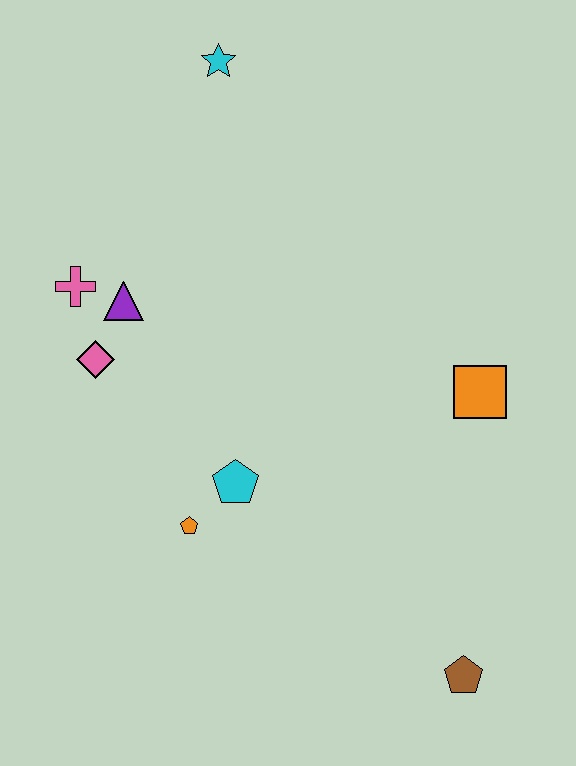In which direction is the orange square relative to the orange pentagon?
The orange square is to the right of the orange pentagon.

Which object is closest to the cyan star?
The purple triangle is closest to the cyan star.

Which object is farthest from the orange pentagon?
The cyan star is farthest from the orange pentagon.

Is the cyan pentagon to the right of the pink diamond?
Yes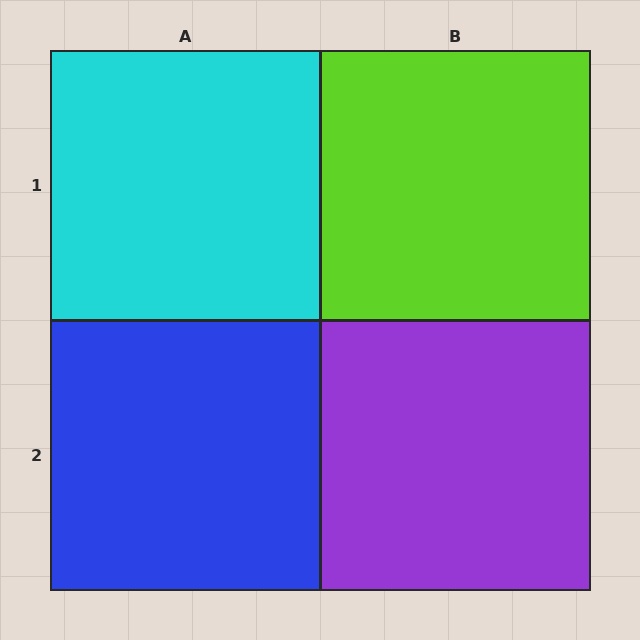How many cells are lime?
1 cell is lime.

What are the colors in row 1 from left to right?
Cyan, lime.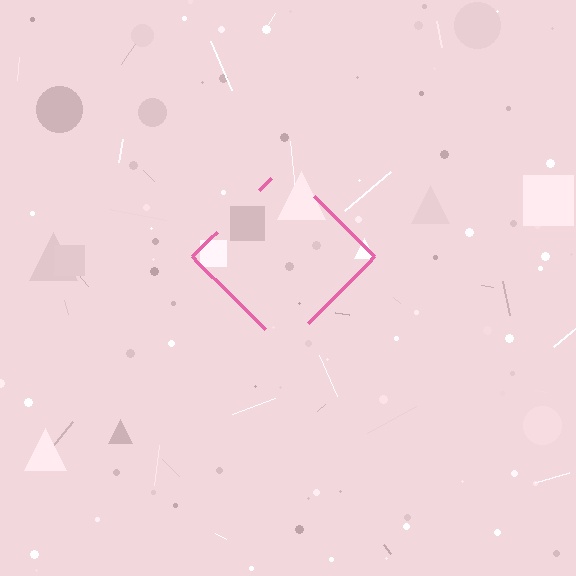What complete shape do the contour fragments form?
The contour fragments form a diamond.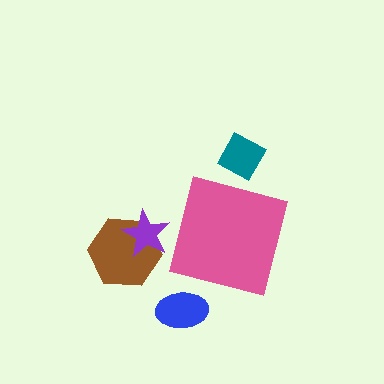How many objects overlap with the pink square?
0 objects overlap with the pink square.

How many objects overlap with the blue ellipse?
0 objects overlap with the blue ellipse.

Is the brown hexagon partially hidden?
Yes, it is partially covered by another shape.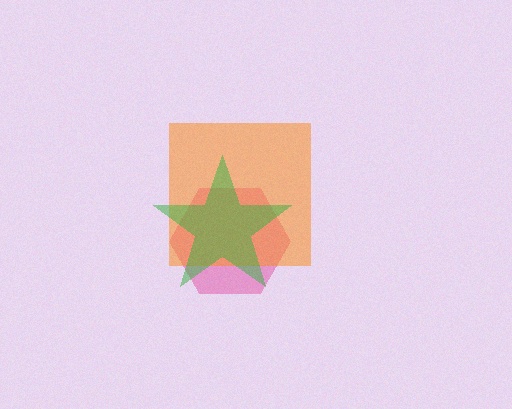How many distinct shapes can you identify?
There are 3 distinct shapes: a pink hexagon, an orange square, a green star.